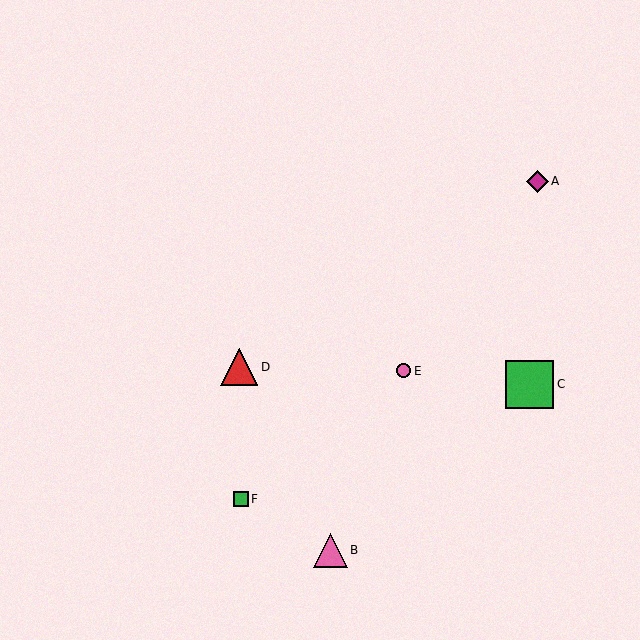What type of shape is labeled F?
Shape F is a green square.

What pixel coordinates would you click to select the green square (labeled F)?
Click at (241, 499) to select the green square F.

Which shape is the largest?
The green square (labeled C) is the largest.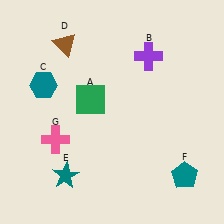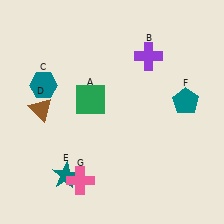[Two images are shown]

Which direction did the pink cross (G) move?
The pink cross (G) moved down.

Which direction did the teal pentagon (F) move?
The teal pentagon (F) moved up.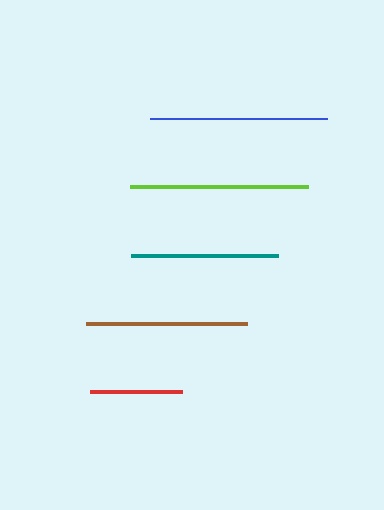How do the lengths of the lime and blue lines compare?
The lime and blue lines are approximately the same length.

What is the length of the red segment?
The red segment is approximately 92 pixels long.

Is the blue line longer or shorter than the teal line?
The blue line is longer than the teal line.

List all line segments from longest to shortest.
From longest to shortest: lime, blue, brown, teal, red.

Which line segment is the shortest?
The red line is the shortest at approximately 92 pixels.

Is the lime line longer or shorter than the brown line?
The lime line is longer than the brown line.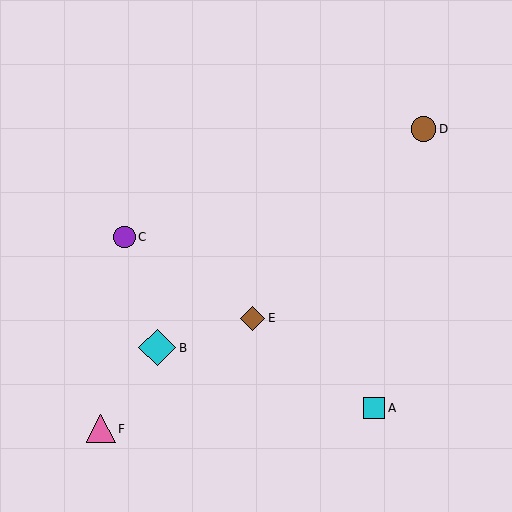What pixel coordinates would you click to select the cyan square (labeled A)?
Click at (374, 408) to select the cyan square A.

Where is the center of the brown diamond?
The center of the brown diamond is at (252, 318).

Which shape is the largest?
The cyan diamond (labeled B) is the largest.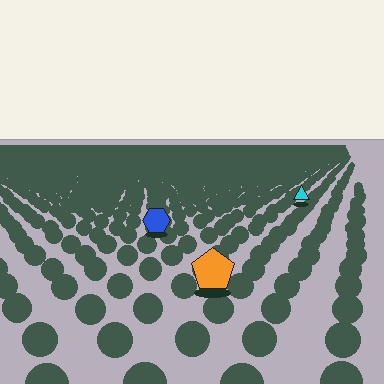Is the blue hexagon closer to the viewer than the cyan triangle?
Yes. The blue hexagon is closer — you can tell from the texture gradient: the ground texture is coarser near it.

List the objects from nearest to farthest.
From nearest to farthest: the orange pentagon, the blue hexagon, the cyan triangle.